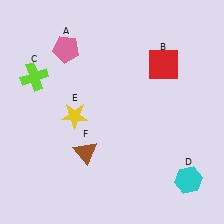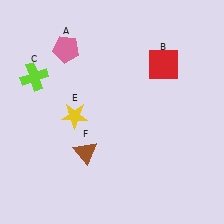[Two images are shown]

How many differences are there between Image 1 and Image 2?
There is 1 difference between the two images.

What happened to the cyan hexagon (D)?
The cyan hexagon (D) was removed in Image 2. It was in the bottom-right area of Image 1.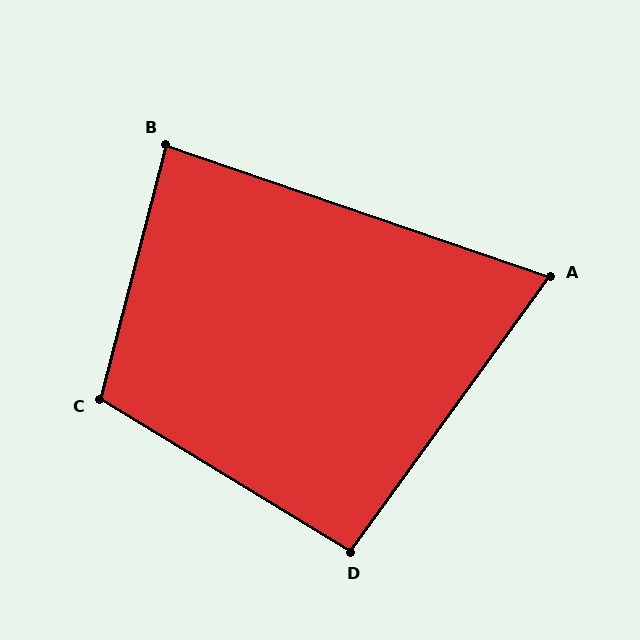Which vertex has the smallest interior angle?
A, at approximately 73 degrees.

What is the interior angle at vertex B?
Approximately 85 degrees (approximately right).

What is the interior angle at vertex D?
Approximately 95 degrees (approximately right).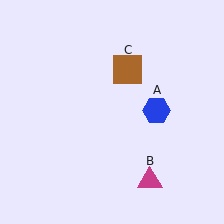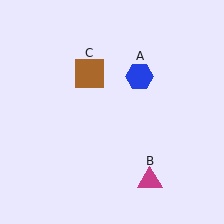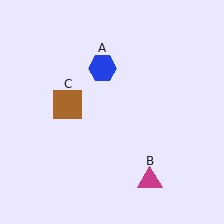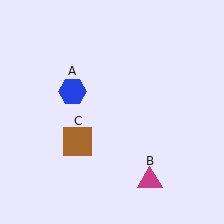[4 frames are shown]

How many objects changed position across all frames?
2 objects changed position: blue hexagon (object A), brown square (object C).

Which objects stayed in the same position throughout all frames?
Magenta triangle (object B) remained stationary.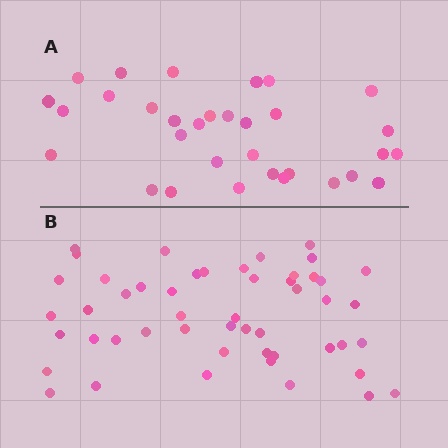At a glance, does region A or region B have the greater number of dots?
Region B (the bottom region) has more dots.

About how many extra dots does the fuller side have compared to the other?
Region B has approximately 20 more dots than region A.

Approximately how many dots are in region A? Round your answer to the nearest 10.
About 30 dots. (The exact count is 32, which rounds to 30.)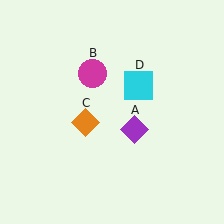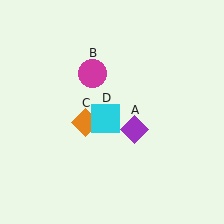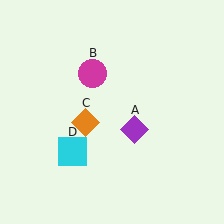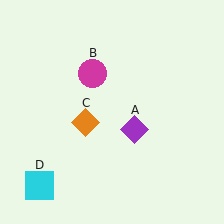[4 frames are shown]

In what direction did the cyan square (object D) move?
The cyan square (object D) moved down and to the left.